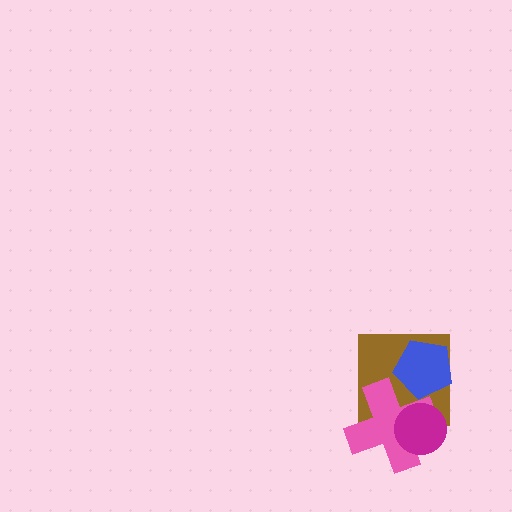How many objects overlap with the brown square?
3 objects overlap with the brown square.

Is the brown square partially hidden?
Yes, it is partially covered by another shape.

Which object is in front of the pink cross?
The magenta circle is in front of the pink cross.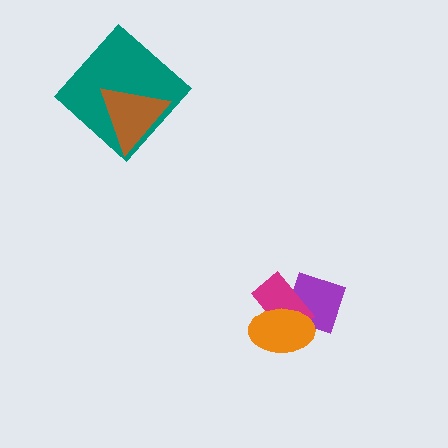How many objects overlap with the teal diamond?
1 object overlaps with the teal diamond.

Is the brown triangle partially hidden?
No, no other shape covers it.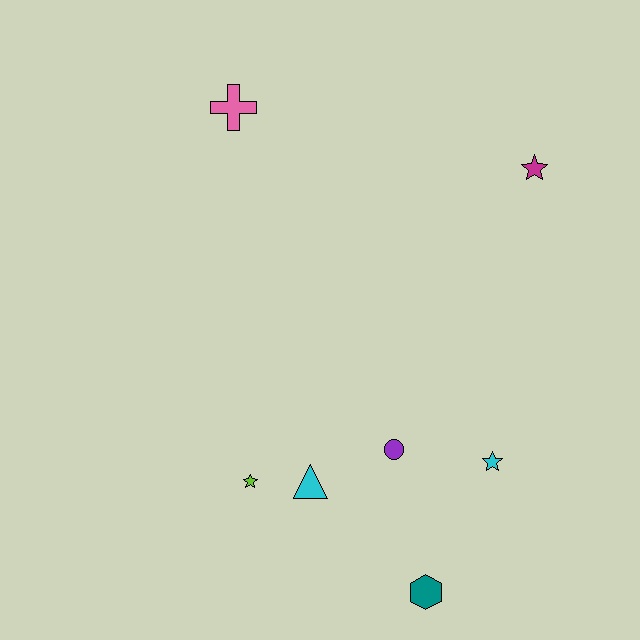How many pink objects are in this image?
There is 1 pink object.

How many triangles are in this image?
There is 1 triangle.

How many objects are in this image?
There are 7 objects.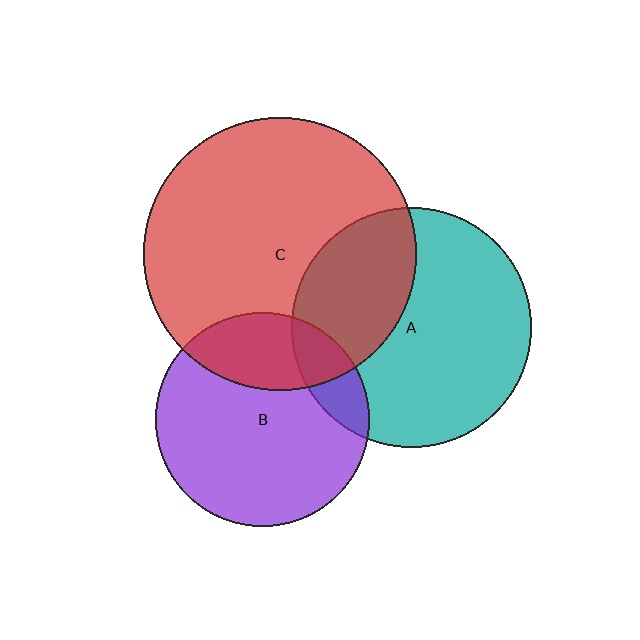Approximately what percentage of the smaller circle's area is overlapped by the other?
Approximately 35%.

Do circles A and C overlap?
Yes.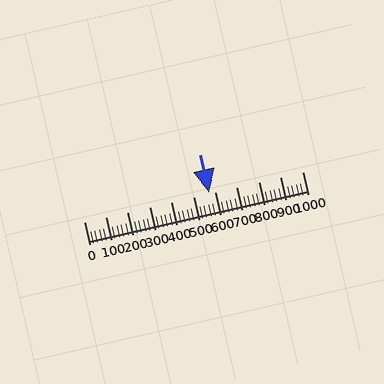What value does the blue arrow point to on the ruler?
The blue arrow points to approximately 573.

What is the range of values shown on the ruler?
The ruler shows values from 0 to 1000.